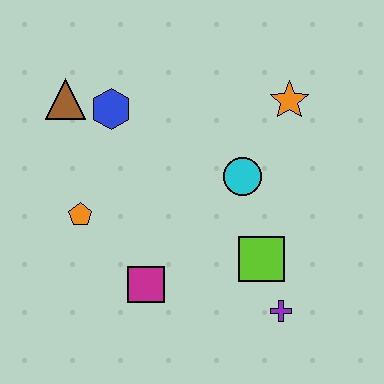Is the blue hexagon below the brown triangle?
Yes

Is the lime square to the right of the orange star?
No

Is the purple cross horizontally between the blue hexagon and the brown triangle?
No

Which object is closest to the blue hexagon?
The brown triangle is closest to the blue hexagon.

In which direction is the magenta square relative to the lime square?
The magenta square is to the left of the lime square.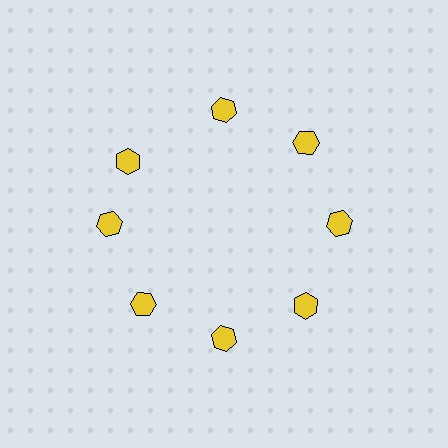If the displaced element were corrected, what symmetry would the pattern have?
It would have 8-fold rotational symmetry — the pattern would map onto itself every 45 degrees.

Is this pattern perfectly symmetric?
No. The 8 yellow hexagons are arranged in a ring, but one element near the 10 o'clock position is rotated out of alignment along the ring, breaking the 8-fold rotational symmetry.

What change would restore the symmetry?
The symmetry would be restored by rotating it back into even spacing with its neighbors so that all 8 hexagons sit at equal angles and equal distance from the center.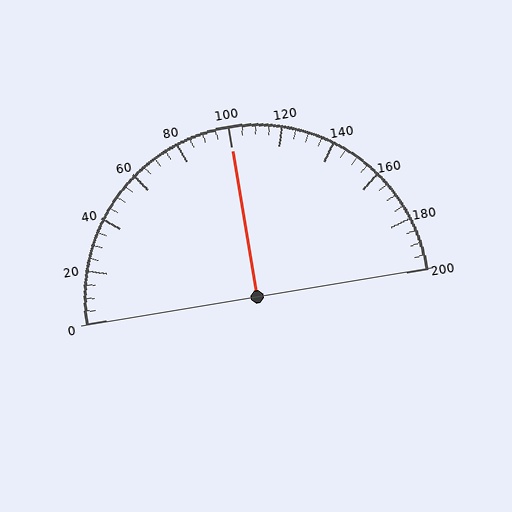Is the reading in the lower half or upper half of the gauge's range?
The reading is in the upper half of the range (0 to 200).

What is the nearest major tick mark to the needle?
The nearest major tick mark is 100.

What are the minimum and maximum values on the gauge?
The gauge ranges from 0 to 200.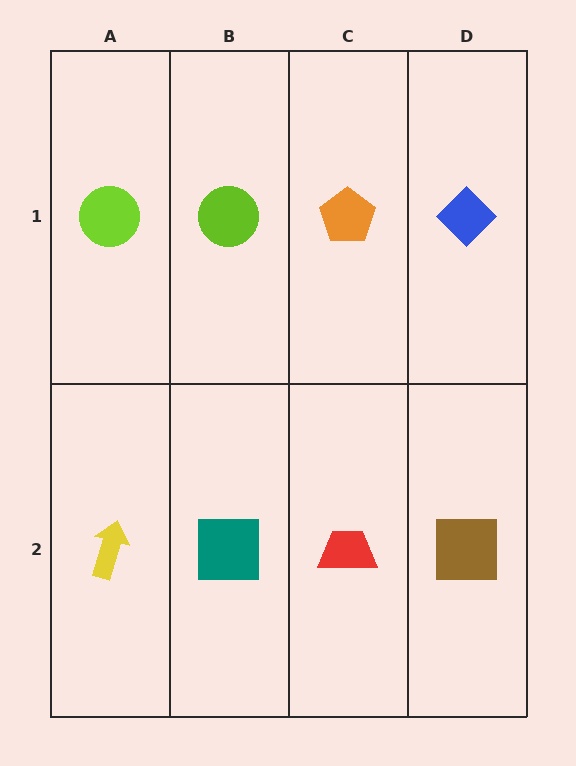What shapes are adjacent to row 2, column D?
A blue diamond (row 1, column D), a red trapezoid (row 2, column C).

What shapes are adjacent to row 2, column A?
A lime circle (row 1, column A), a teal square (row 2, column B).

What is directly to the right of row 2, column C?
A brown square.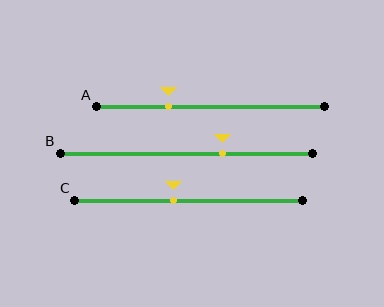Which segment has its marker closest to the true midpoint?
Segment C has its marker closest to the true midpoint.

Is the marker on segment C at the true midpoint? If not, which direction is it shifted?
No, the marker on segment C is shifted to the left by about 7% of the segment length.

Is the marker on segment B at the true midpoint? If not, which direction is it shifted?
No, the marker on segment B is shifted to the right by about 14% of the segment length.